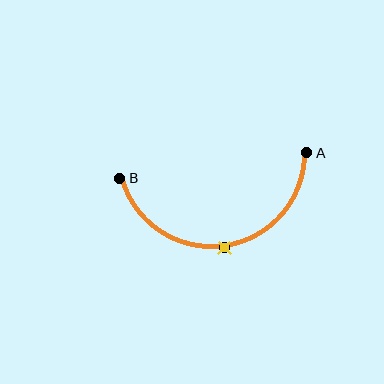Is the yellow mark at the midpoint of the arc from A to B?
Yes. The yellow mark lies on the arc at equal arc-length from both A and B — it is the arc midpoint.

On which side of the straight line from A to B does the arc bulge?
The arc bulges below the straight line connecting A and B.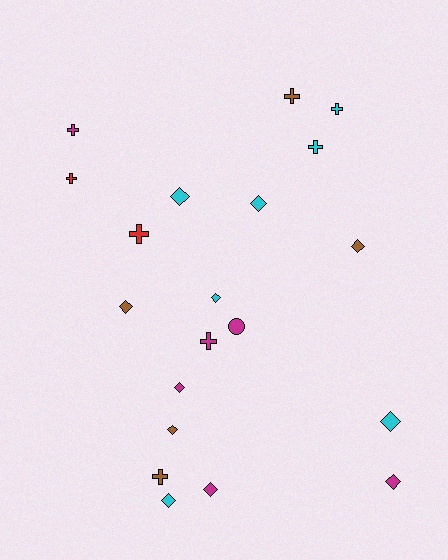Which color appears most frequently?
Cyan, with 7 objects.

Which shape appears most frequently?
Diamond, with 11 objects.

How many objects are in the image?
There are 20 objects.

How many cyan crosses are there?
There are 2 cyan crosses.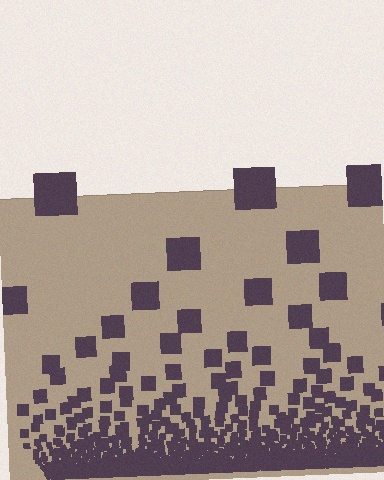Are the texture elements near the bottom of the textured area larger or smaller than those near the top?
Smaller. The gradient is inverted — elements near the bottom are smaller and denser.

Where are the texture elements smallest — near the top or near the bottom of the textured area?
Near the bottom.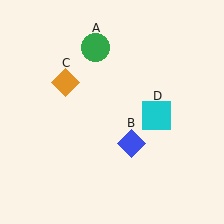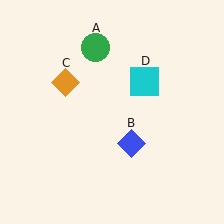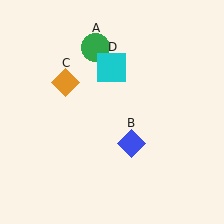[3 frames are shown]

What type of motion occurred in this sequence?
The cyan square (object D) rotated counterclockwise around the center of the scene.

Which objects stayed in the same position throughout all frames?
Green circle (object A) and blue diamond (object B) and orange diamond (object C) remained stationary.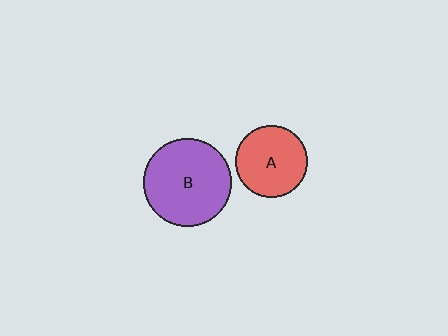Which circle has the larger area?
Circle B (purple).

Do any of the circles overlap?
No, none of the circles overlap.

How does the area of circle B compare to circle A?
Approximately 1.5 times.